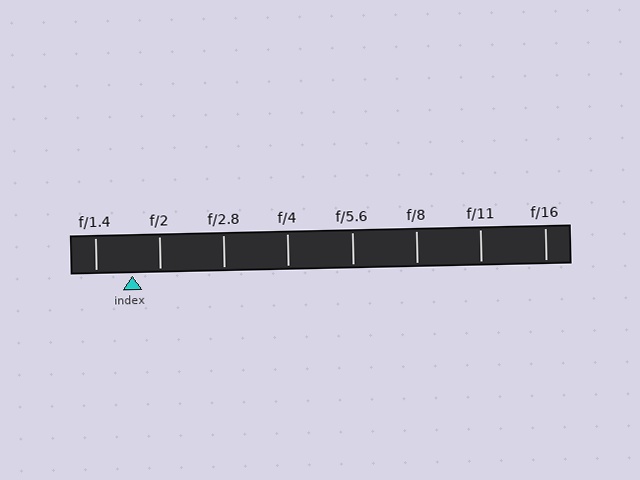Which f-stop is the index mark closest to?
The index mark is closest to f/2.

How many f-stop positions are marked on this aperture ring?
There are 8 f-stop positions marked.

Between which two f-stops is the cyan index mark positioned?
The index mark is between f/1.4 and f/2.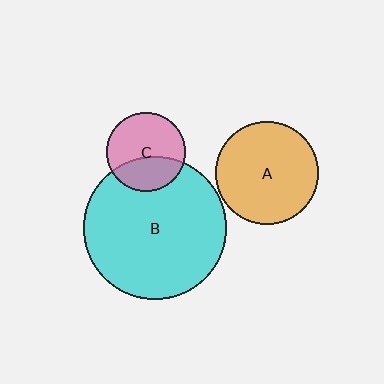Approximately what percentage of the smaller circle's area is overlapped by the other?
Approximately 35%.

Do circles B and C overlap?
Yes.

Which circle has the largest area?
Circle B (cyan).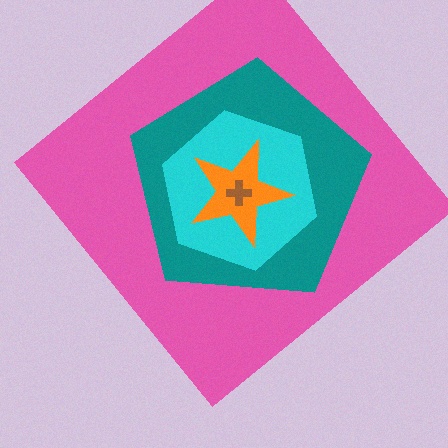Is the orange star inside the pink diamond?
Yes.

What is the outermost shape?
The pink diamond.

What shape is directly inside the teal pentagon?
The cyan hexagon.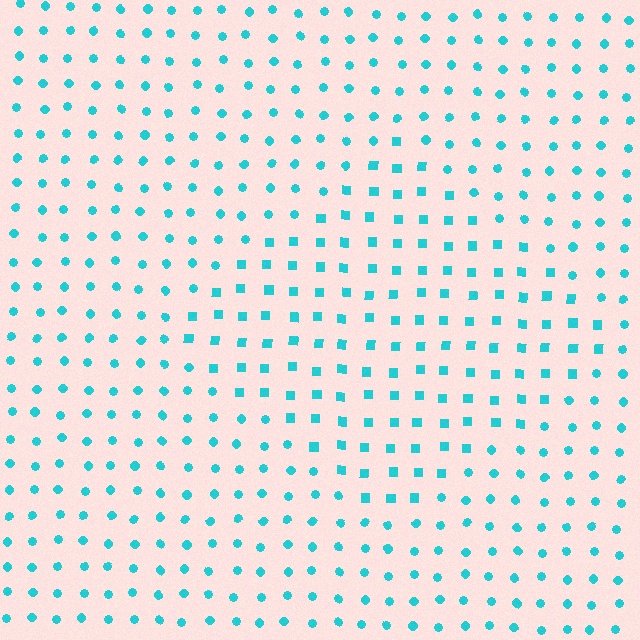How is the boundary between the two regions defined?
The boundary is defined by a change in element shape: squares inside vs. circles outside. All elements share the same color and spacing.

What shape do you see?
I see a diamond.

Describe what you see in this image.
The image is filled with small cyan elements arranged in a uniform grid. A diamond-shaped region contains squares, while the surrounding area contains circles. The boundary is defined purely by the change in element shape.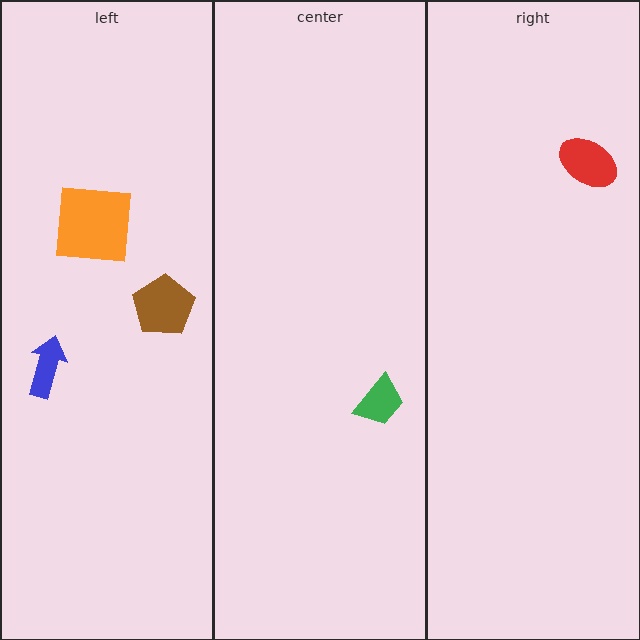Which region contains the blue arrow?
The left region.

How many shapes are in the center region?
1.